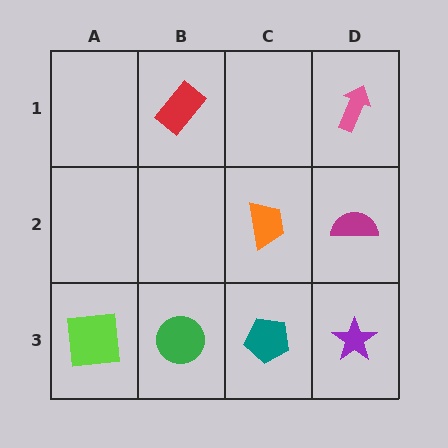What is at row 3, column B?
A green circle.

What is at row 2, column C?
An orange trapezoid.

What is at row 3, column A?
A lime square.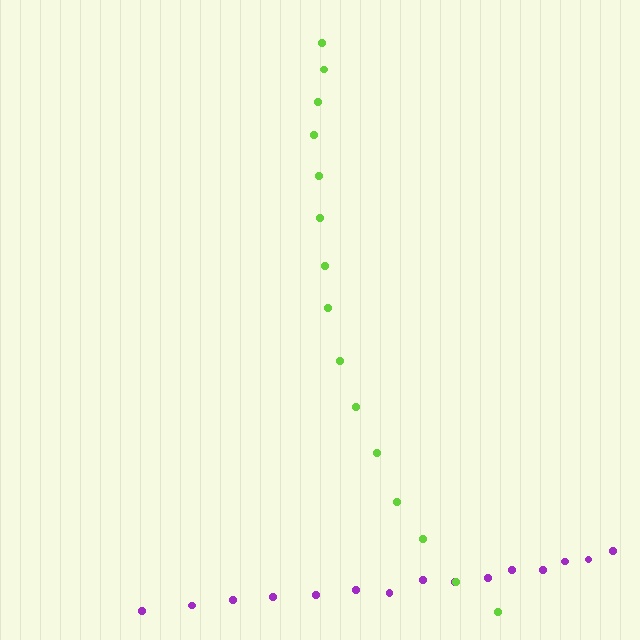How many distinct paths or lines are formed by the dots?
There are 2 distinct paths.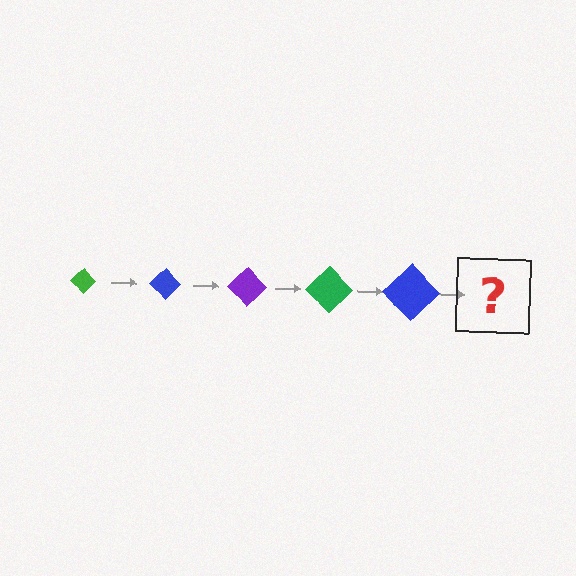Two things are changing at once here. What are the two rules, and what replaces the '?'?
The two rules are that the diamond grows larger each step and the color cycles through green, blue, and purple. The '?' should be a purple diamond, larger than the previous one.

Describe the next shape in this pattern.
It should be a purple diamond, larger than the previous one.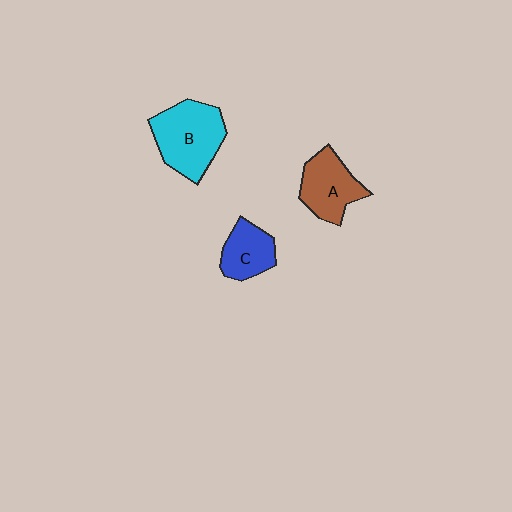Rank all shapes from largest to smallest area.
From largest to smallest: B (cyan), A (brown), C (blue).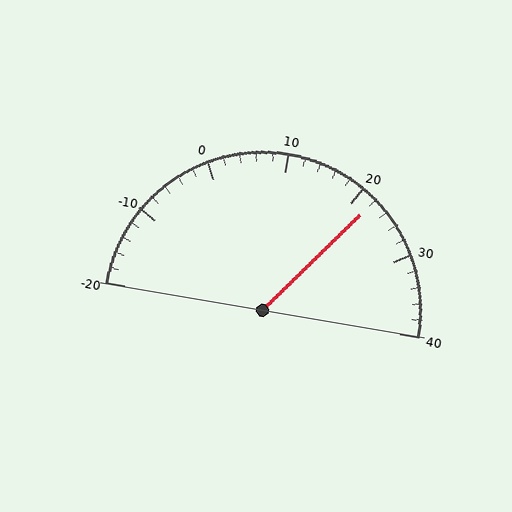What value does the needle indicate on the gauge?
The needle indicates approximately 22.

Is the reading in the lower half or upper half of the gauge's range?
The reading is in the upper half of the range (-20 to 40).